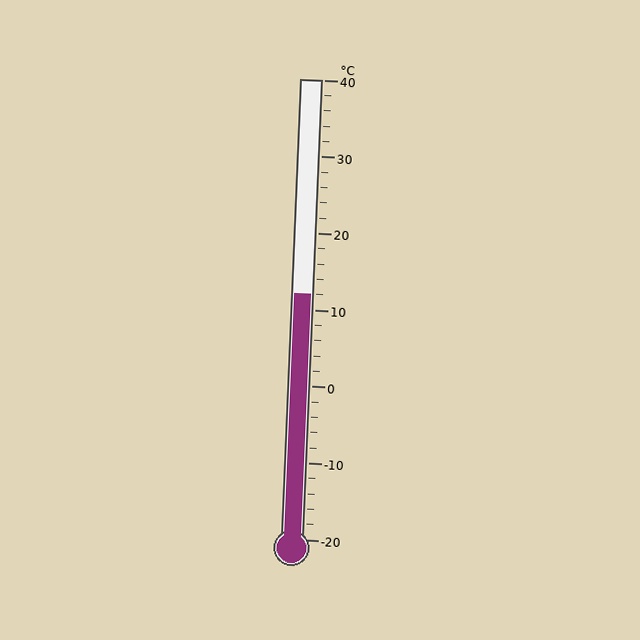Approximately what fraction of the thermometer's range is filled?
The thermometer is filled to approximately 55% of its range.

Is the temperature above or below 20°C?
The temperature is below 20°C.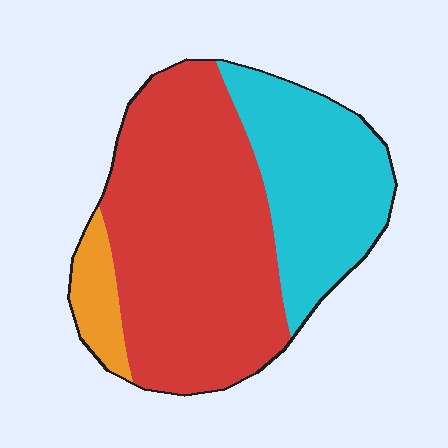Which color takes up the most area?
Red, at roughly 60%.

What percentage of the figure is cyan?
Cyan covers around 30% of the figure.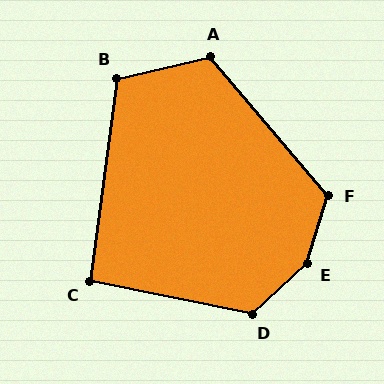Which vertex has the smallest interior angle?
C, at approximately 94 degrees.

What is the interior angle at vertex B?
Approximately 111 degrees (obtuse).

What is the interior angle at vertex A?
Approximately 117 degrees (obtuse).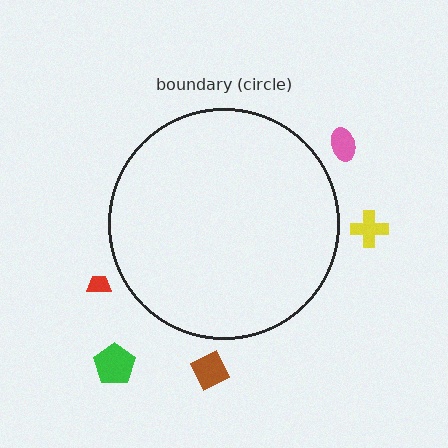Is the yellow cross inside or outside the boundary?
Outside.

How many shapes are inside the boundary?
0 inside, 5 outside.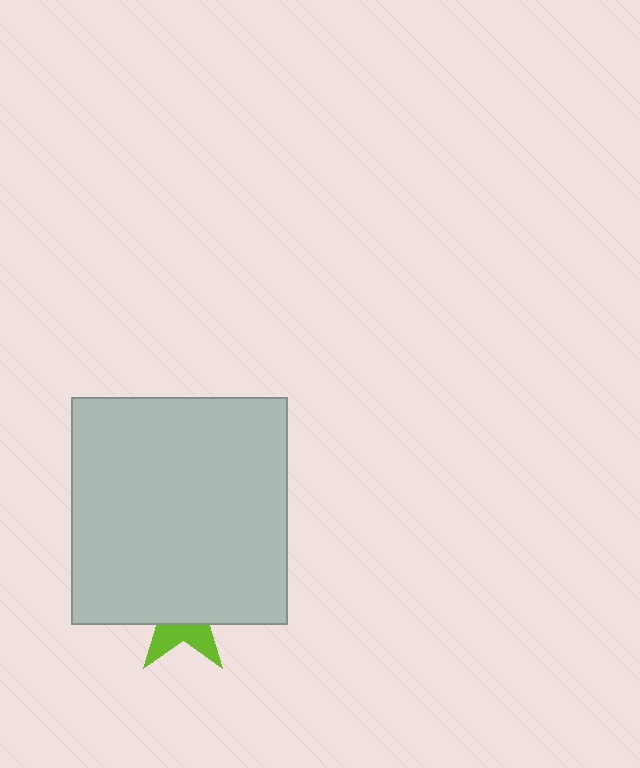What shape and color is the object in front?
The object in front is a light gray rectangle.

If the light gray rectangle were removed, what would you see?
You would see the complete lime star.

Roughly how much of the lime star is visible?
A small part of it is visible (roughly 33%).